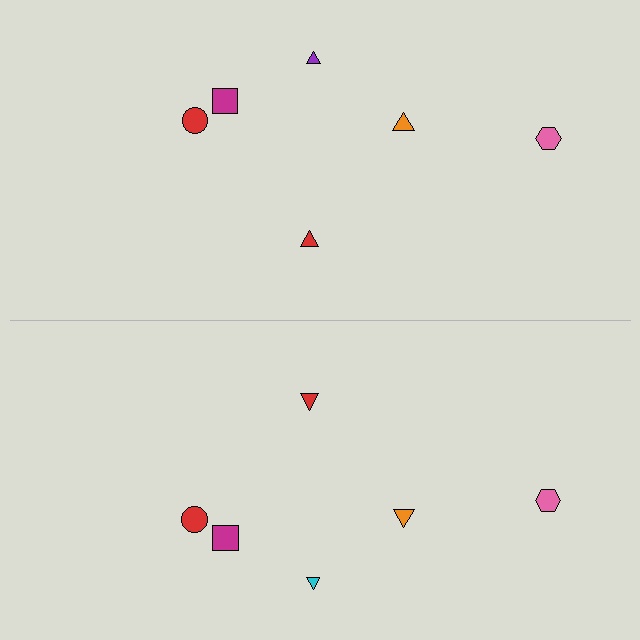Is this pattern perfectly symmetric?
No, the pattern is not perfectly symmetric. The cyan triangle on the bottom side breaks the symmetry — its mirror counterpart is purple.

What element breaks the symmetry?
The cyan triangle on the bottom side breaks the symmetry — its mirror counterpart is purple.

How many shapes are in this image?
There are 12 shapes in this image.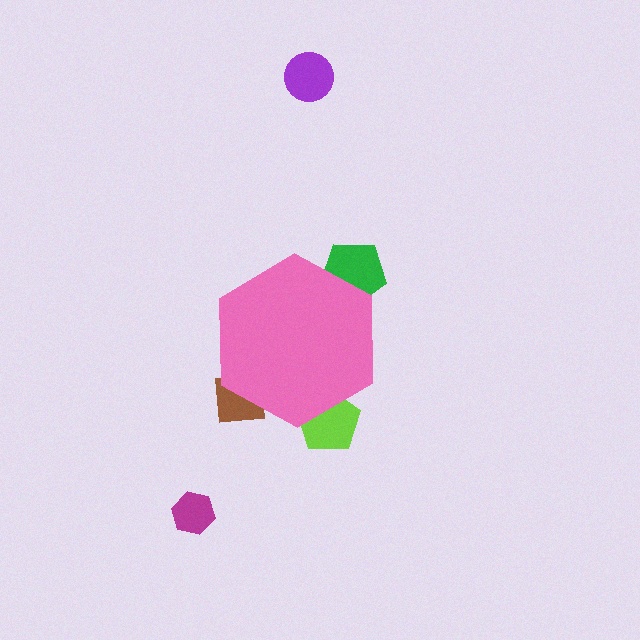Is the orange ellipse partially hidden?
Yes, the orange ellipse is partially hidden behind the pink hexagon.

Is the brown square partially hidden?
Yes, the brown square is partially hidden behind the pink hexagon.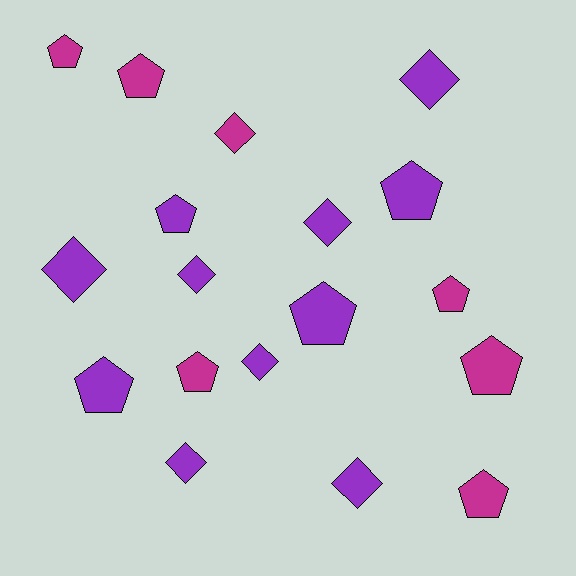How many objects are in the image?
There are 18 objects.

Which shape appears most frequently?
Pentagon, with 10 objects.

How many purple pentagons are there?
There are 4 purple pentagons.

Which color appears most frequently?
Purple, with 11 objects.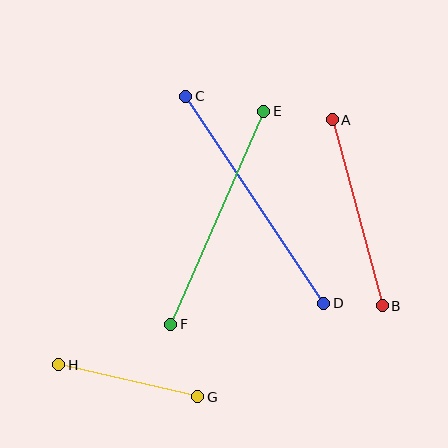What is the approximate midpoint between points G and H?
The midpoint is at approximately (128, 381) pixels.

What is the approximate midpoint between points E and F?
The midpoint is at approximately (217, 218) pixels.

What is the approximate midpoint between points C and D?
The midpoint is at approximately (255, 200) pixels.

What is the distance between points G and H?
The distance is approximately 143 pixels.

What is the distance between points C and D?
The distance is approximately 249 pixels.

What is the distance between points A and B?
The distance is approximately 192 pixels.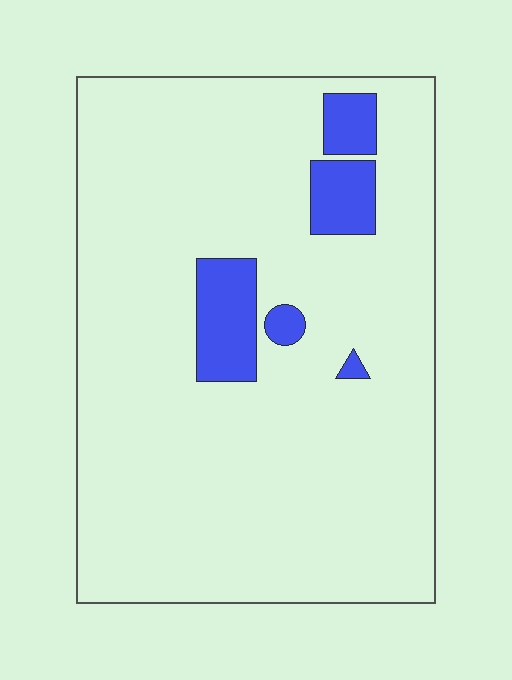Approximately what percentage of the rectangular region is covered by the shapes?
Approximately 10%.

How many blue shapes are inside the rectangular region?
5.